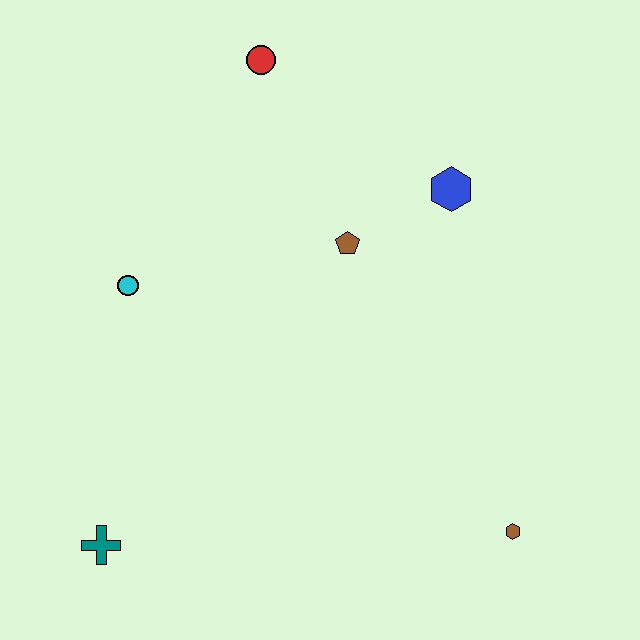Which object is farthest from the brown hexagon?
The red circle is farthest from the brown hexagon.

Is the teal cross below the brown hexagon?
Yes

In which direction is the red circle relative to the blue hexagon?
The red circle is to the left of the blue hexagon.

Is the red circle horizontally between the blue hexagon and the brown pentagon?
No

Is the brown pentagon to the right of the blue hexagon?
No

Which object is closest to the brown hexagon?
The brown pentagon is closest to the brown hexagon.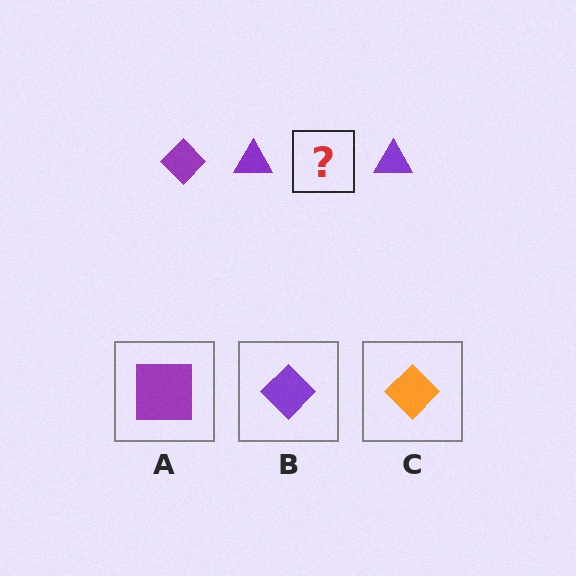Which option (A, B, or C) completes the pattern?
B.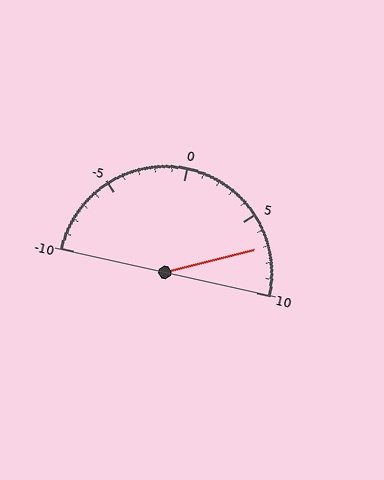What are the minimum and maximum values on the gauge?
The gauge ranges from -10 to 10.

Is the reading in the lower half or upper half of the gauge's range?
The reading is in the upper half of the range (-10 to 10).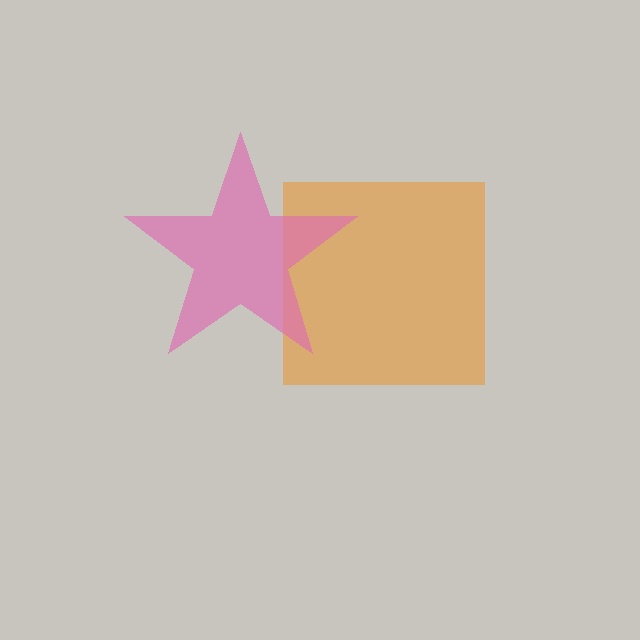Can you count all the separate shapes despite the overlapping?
Yes, there are 2 separate shapes.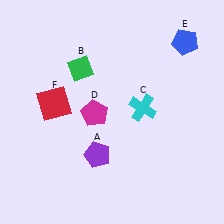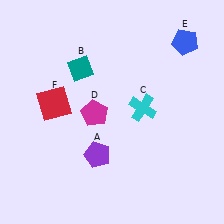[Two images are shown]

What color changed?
The diamond (B) changed from green in Image 1 to teal in Image 2.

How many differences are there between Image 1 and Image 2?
There is 1 difference between the two images.